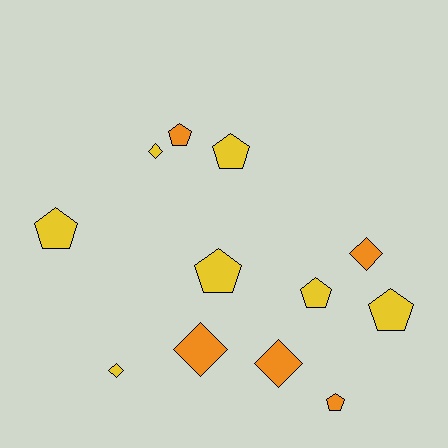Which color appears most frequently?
Yellow, with 7 objects.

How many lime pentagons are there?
There are no lime pentagons.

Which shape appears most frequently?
Pentagon, with 7 objects.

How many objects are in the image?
There are 12 objects.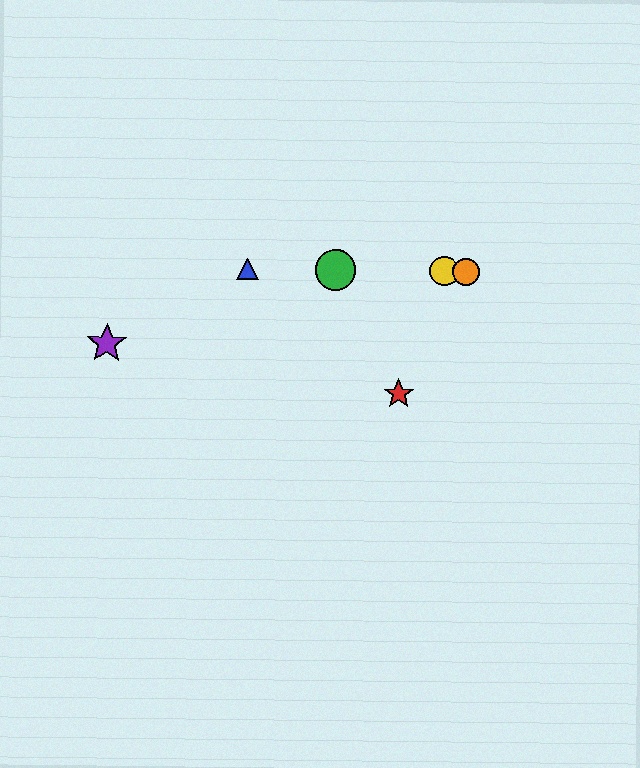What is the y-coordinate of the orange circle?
The orange circle is at y≈272.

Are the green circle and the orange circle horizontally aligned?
Yes, both are at y≈270.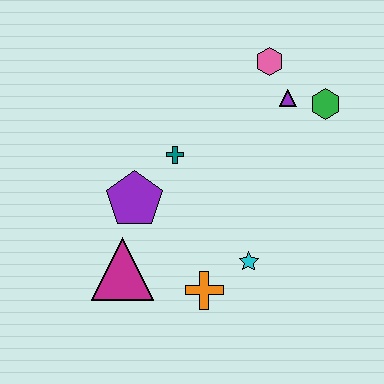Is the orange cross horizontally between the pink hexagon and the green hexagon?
No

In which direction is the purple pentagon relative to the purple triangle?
The purple pentagon is to the left of the purple triangle.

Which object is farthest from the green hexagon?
The magenta triangle is farthest from the green hexagon.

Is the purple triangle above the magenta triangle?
Yes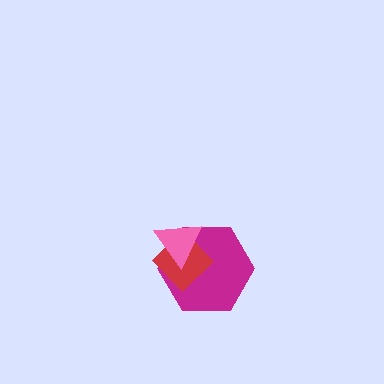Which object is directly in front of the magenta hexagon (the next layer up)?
The red diamond is directly in front of the magenta hexagon.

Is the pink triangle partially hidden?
No, no other shape covers it.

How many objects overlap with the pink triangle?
2 objects overlap with the pink triangle.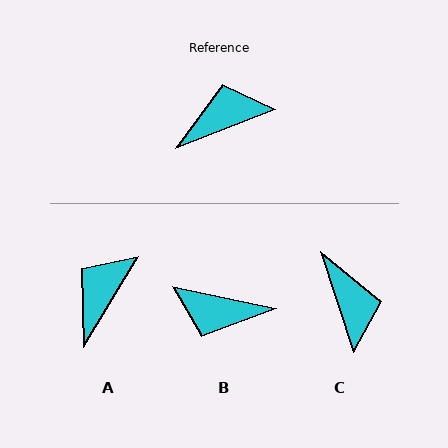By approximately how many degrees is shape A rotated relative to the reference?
Approximately 38 degrees counter-clockwise.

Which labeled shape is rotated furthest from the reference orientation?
B, about 147 degrees away.